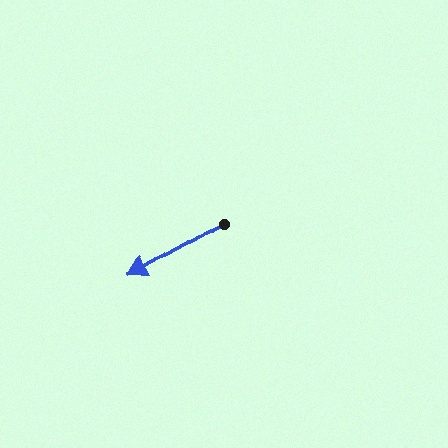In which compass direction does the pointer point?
Southwest.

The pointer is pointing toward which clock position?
Roughly 8 o'clock.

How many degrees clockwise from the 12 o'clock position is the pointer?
Approximately 240 degrees.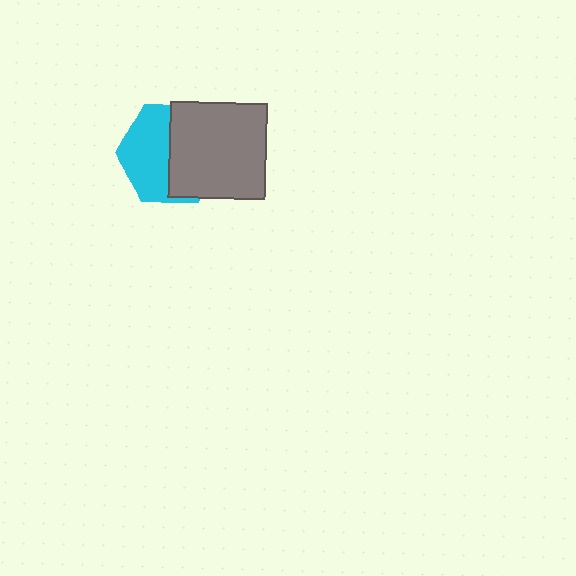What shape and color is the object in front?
The object in front is a gray square.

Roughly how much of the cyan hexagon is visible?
About half of it is visible (roughly 49%).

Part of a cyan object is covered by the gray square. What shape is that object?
It is a hexagon.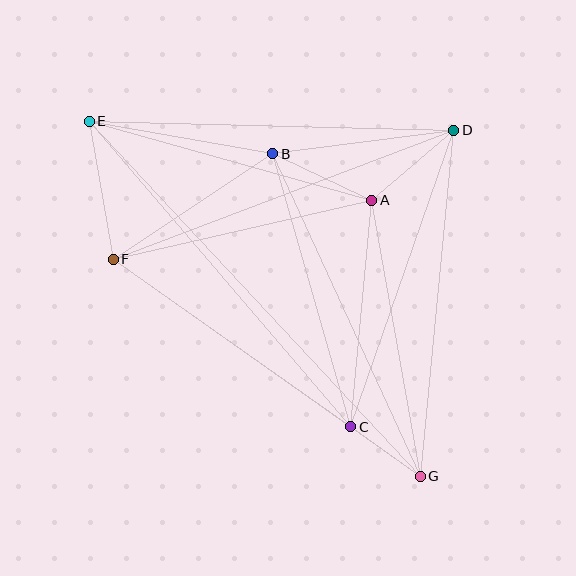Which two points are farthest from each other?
Points E and G are farthest from each other.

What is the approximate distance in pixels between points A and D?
The distance between A and D is approximately 108 pixels.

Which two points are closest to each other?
Points C and G are closest to each other.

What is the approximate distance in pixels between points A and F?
The distance between A and F is approximately 265 pixels.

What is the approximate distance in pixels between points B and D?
The distance between B and D is approximately 182 pixels.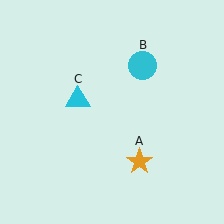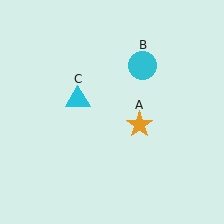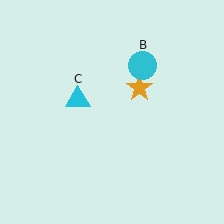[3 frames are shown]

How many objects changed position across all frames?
1 object changed position: orange star (object A).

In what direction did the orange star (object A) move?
The orange star (object A) moved up.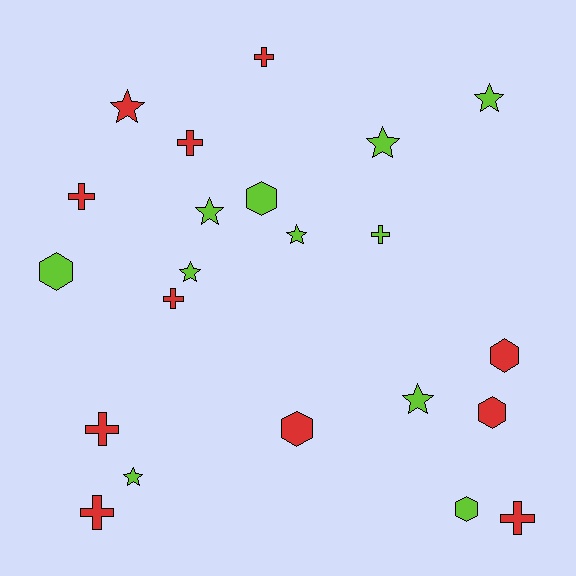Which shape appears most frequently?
Cross, with 8 objects.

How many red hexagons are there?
There are 3 red hexagons.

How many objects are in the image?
There are 22 objects.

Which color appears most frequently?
Lime, with 11 objects.